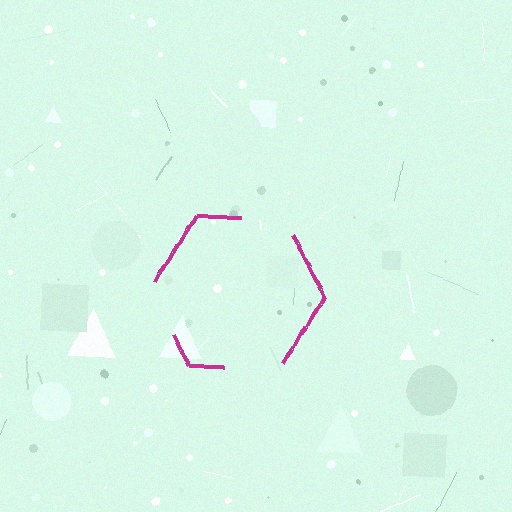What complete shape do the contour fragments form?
The contour fragments form a hexagon.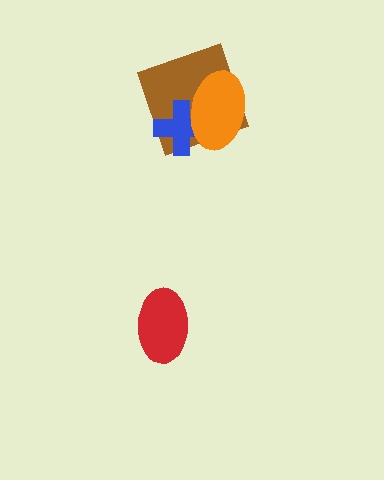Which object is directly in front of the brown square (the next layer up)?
The blue cross is directly in front of the brown square.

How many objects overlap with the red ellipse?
0 objects overlap with the red ellipse.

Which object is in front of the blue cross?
The orange ellipse is in front of the blue cross.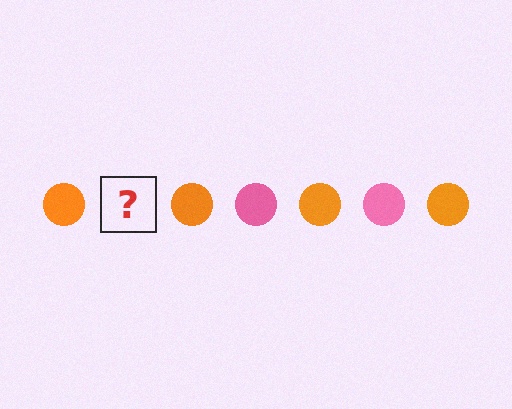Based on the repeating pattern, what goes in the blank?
The blank should be a pink circle.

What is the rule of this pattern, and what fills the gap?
The rule is that the pattern cycles through orange, pink circles. The gap should be filled with a pink circle.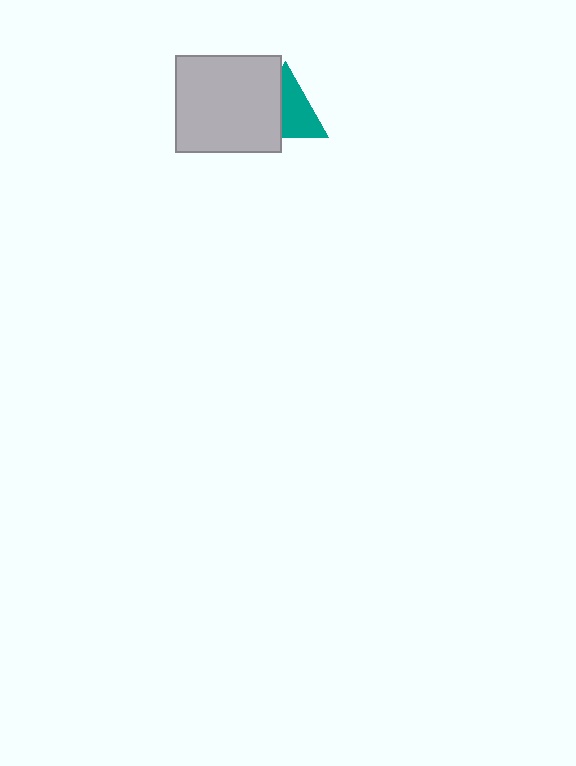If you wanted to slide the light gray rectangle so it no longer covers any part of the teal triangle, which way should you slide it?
Slide it left — that is the most direct way to separate the two shapes.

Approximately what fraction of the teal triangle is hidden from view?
Roughly 42% of the teal triangle is hidden behind the light gray rectangle.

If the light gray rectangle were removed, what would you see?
You would see the complete teal triangle.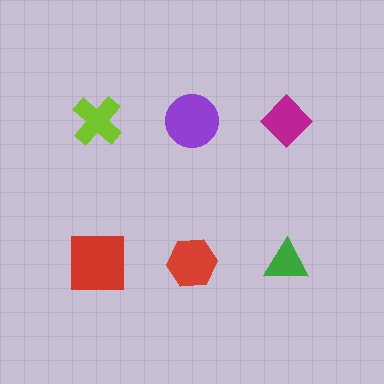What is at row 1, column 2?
A purple circle.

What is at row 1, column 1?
A lime cross.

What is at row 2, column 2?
A red hexagon.